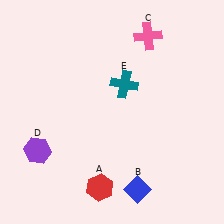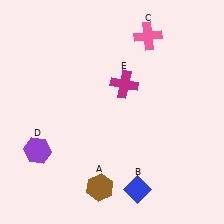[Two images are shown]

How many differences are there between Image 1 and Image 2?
There are 2 differences between the two images.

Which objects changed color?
A changed from red to brown. E changed from teal to magenta.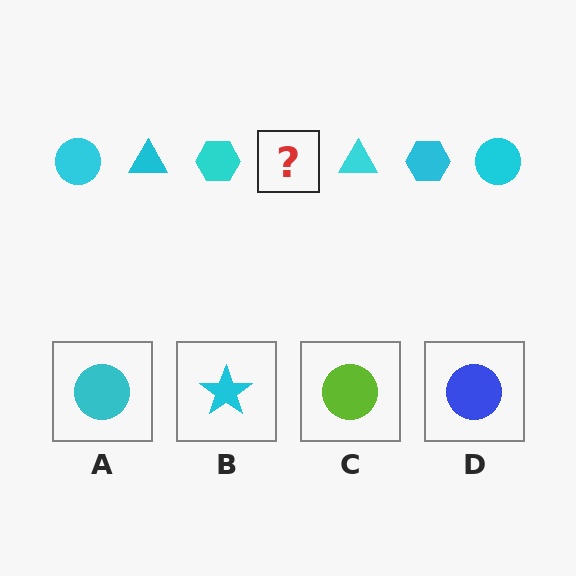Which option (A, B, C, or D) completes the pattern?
A.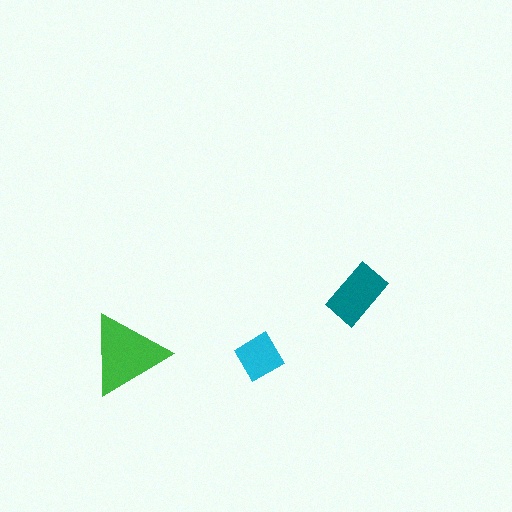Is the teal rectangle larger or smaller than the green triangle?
Smaller.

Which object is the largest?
The green triangle.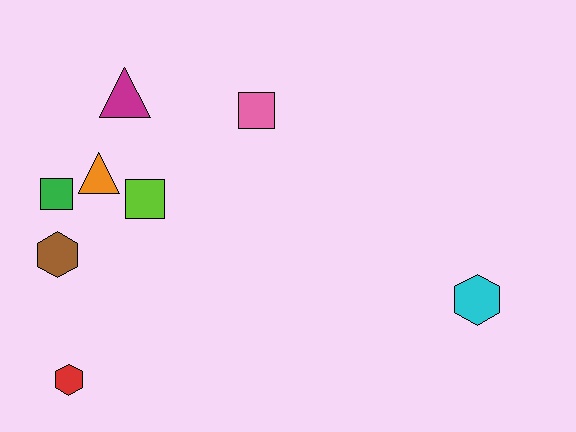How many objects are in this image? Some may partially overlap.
There are 8 objects.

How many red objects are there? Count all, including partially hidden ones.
There is 1 red object.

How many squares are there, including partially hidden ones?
There are 3 squares.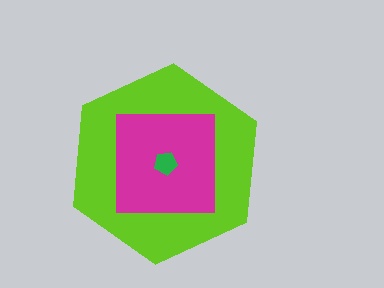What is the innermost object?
The green pentagon.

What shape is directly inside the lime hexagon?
The magenta square.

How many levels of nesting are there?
3.